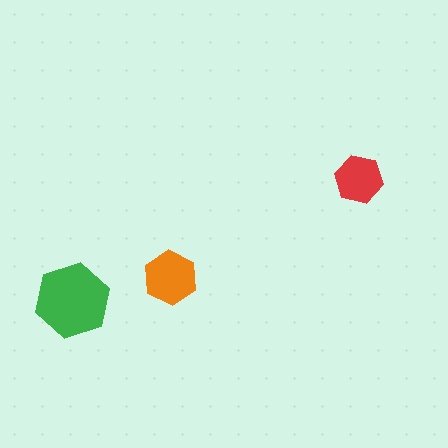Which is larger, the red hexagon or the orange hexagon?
The orange one.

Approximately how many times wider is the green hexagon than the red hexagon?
About 1.5 times wider.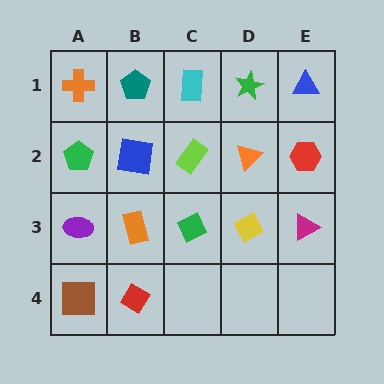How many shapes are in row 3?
5 shapes.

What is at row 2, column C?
A lime rectangle.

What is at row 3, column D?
A yellow diamond.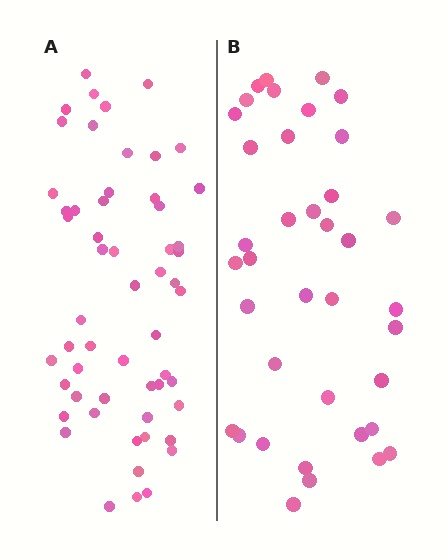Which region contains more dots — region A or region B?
Region A (the left region) has more dots.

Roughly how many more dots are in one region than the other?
Region A has approximately 20 more dots than region B.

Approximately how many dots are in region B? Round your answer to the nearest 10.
About 40 dots. (The exact count is 38, which rounds to 40.)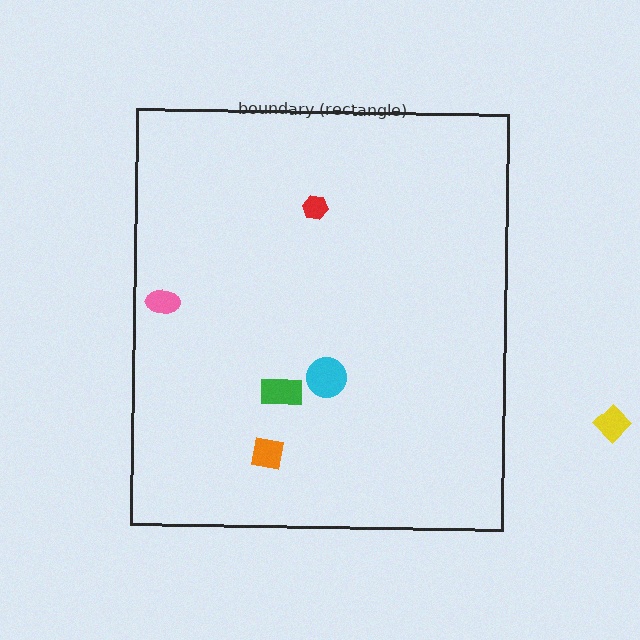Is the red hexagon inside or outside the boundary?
Inside.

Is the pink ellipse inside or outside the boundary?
Inside.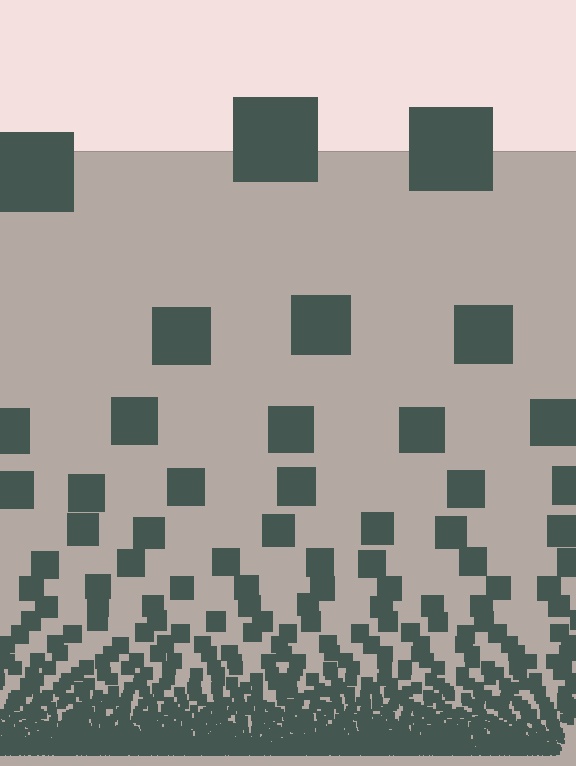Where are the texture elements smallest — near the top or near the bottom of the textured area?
Near the bottom.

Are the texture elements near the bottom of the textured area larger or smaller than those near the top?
Smaller. The gradient is inverted — elements near the bottom are smaller and denser.